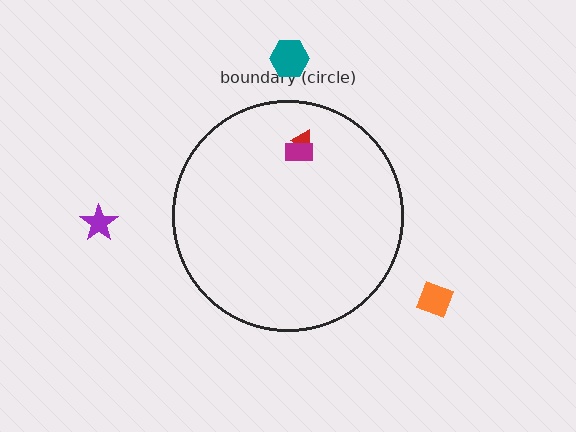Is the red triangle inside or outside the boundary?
Inside.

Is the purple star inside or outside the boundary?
Outside.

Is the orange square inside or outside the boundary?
Outside.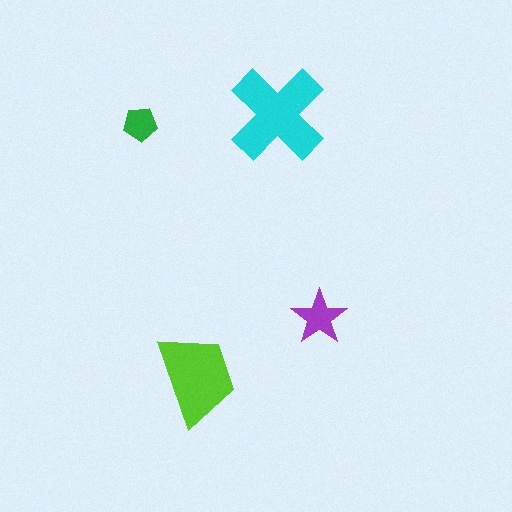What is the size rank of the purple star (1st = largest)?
3rd.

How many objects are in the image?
There are 4 objects in the image.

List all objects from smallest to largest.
The green pentagon, the purple star, the lime trapezoid, the cyan cross.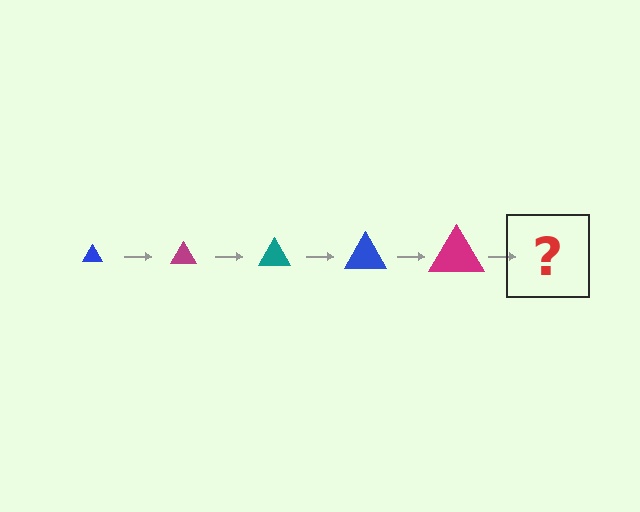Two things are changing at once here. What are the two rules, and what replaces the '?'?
The two rules are that the triangle grows larger each step and the color cycles through blue, magenta, and teal. The '?' should be a teal triangle, larger than the previous one.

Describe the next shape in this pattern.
It should be a teal triangle, larger than the previous one.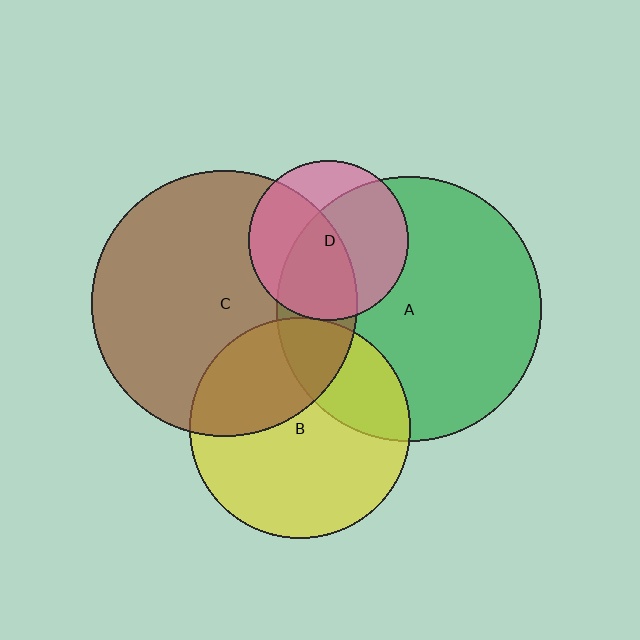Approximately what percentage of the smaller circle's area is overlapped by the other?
Approximately 25%.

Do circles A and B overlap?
Yes.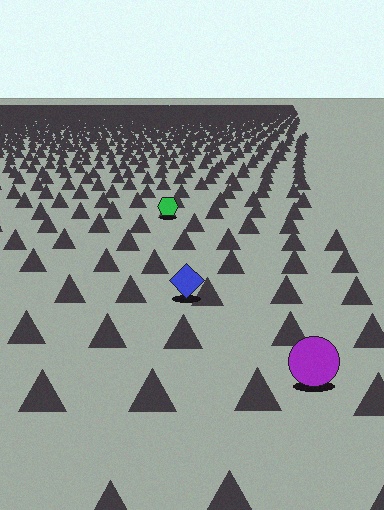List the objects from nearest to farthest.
From nearest to farthest: the purple circle, the blue diamond, the green hexagon.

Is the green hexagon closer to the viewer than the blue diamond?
No. The blue diamond is closer — you can tell from the texture gradient: the ground texture is coarser near it.